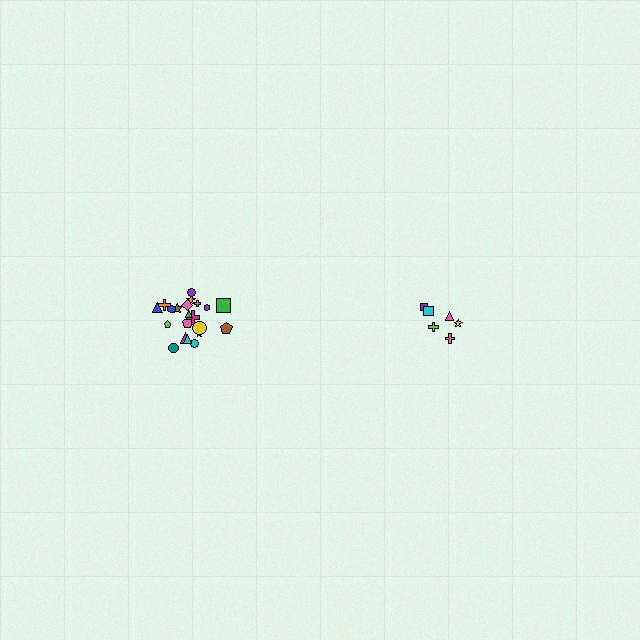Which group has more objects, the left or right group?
The left group.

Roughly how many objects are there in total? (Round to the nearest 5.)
Roughly 30 objects in total.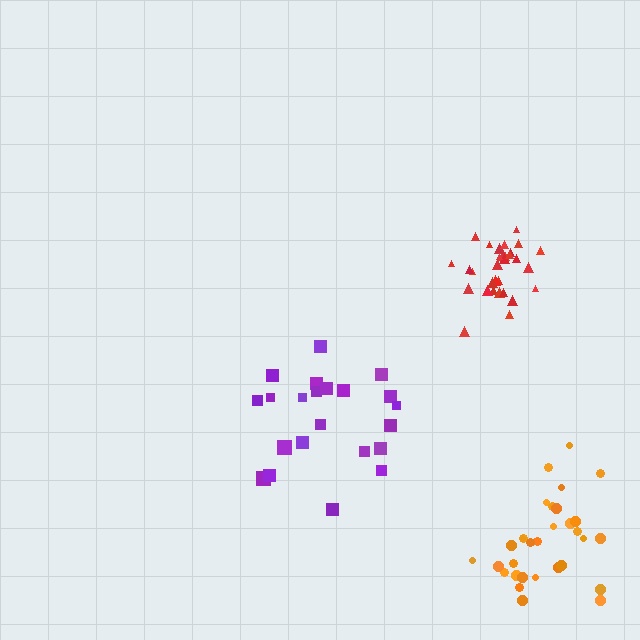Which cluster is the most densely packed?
Red.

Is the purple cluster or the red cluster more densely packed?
Red.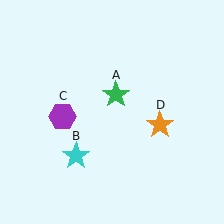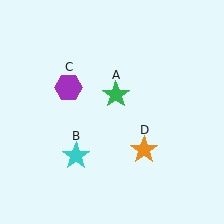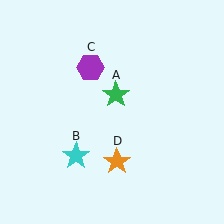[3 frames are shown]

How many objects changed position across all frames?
2 objects changed position: purple hexagon (object C), orange star (object D).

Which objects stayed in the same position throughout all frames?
Green star (object A) and cyan star (object B) remained stationary.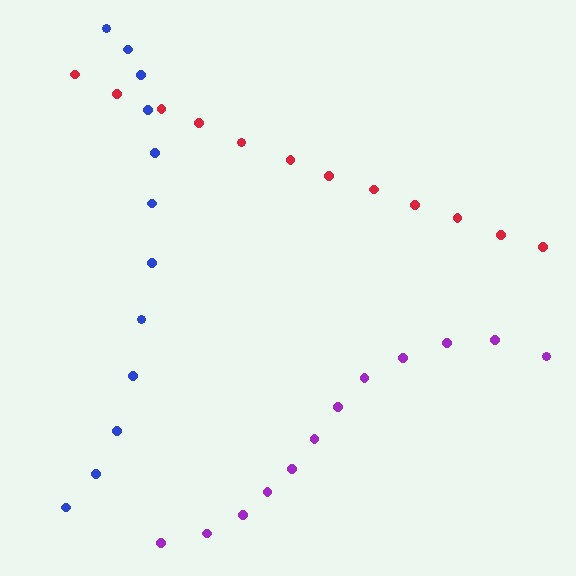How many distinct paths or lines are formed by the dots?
There are 3 distinct paths.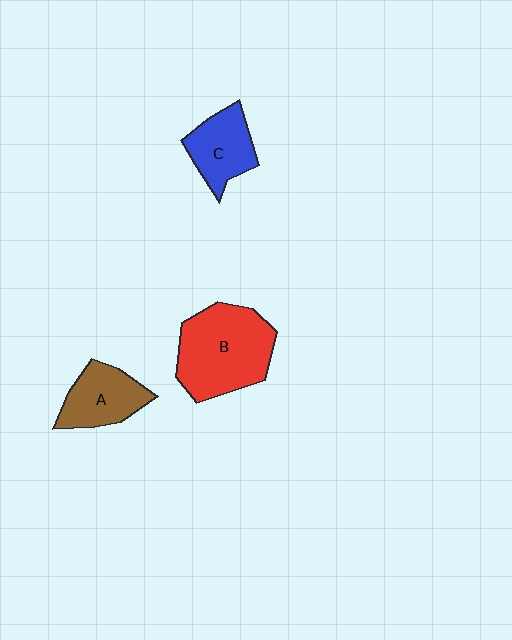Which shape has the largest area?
Shape B (red).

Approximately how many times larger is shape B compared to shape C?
Approximately 1.8 times.